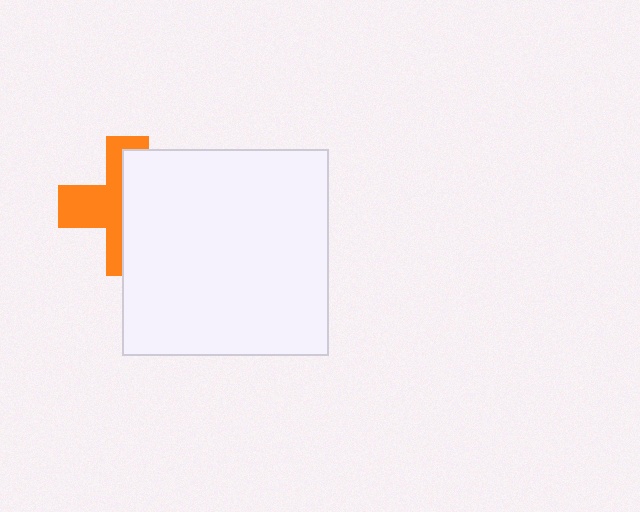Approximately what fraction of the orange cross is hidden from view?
Roughly 54% of the orange cross is hidden behind the white square.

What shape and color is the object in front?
The object in front is a white square.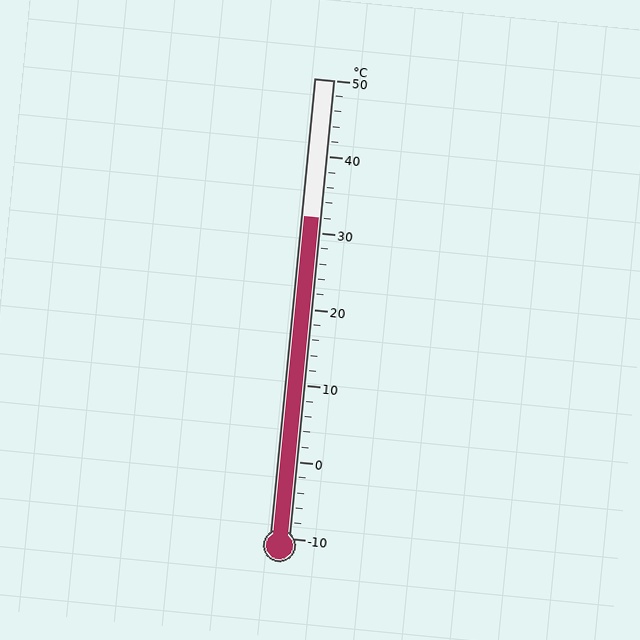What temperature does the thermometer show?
The thermometer shows approximately 32°C.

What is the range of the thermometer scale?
The thermometer scale ranges from -10°C to 50°C.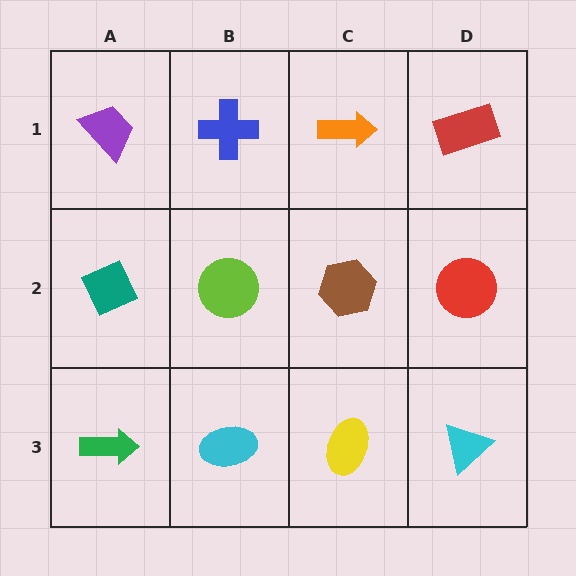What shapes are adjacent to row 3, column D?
A red circle (row 2, column D), a yellow ellipse (row 3, column C).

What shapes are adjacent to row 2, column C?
An orange arrow (row 1, column C), a yellow ellipse (row 3, column C), a lime circle (row 2, column B), a red circle (row 2, column D).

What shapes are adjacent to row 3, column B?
A lime circle (row 2, column B), a green arrow (row 3, column A), a yellow ellipse (row 3, column C).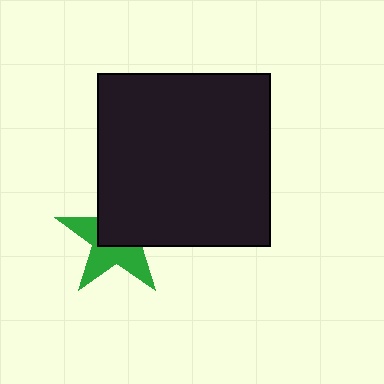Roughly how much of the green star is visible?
About half of it is visible (roughly 49%).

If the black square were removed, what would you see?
You would see the complete green star.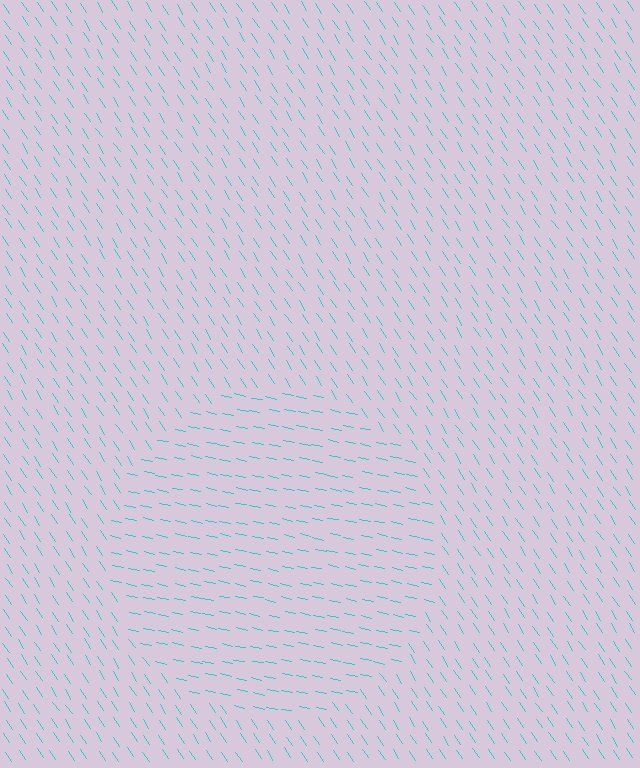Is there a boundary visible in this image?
Yes, there is a texture boundary formed by a change in line orientation.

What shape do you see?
I see a circle.